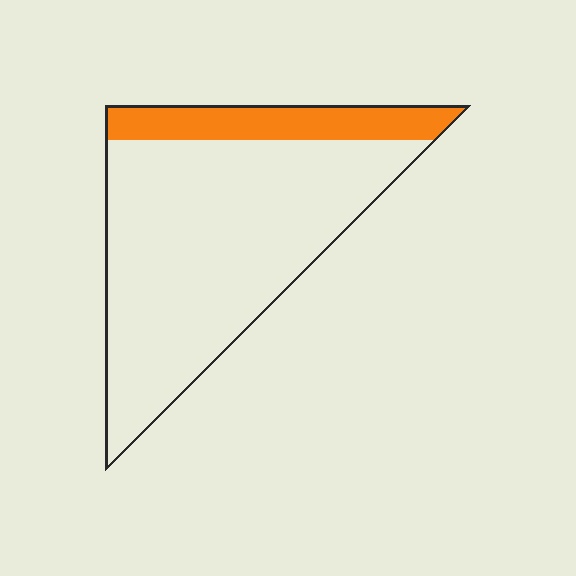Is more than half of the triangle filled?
No.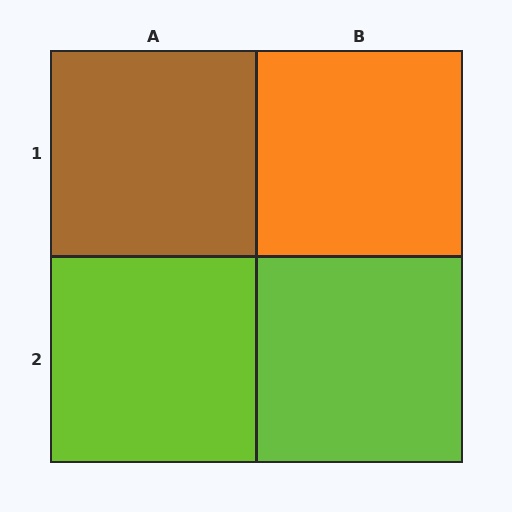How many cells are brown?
1 cell is brown.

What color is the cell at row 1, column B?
Orange.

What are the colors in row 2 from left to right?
Lime, lime.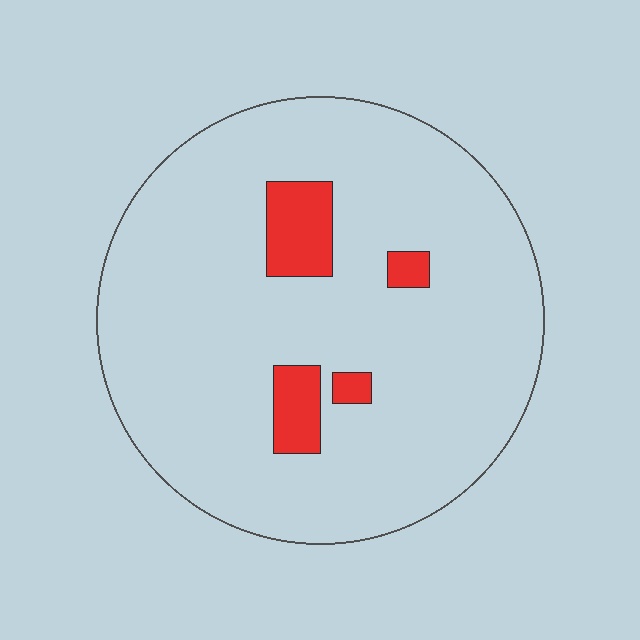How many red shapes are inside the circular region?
4.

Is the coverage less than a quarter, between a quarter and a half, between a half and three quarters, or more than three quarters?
Less than a quarter.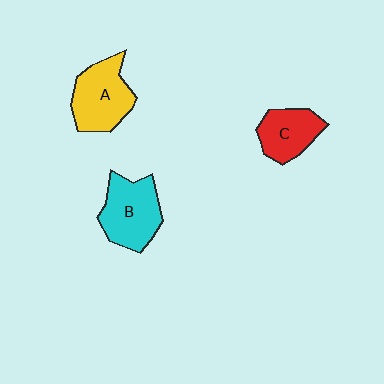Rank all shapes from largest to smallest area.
From largest to smallest: B (cyan), A (yellow), C (red).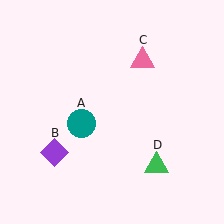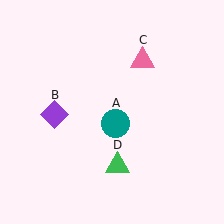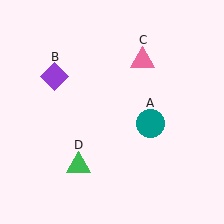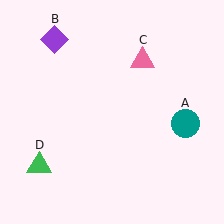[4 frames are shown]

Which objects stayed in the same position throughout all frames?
Pink triangle (object C) remained stationary.